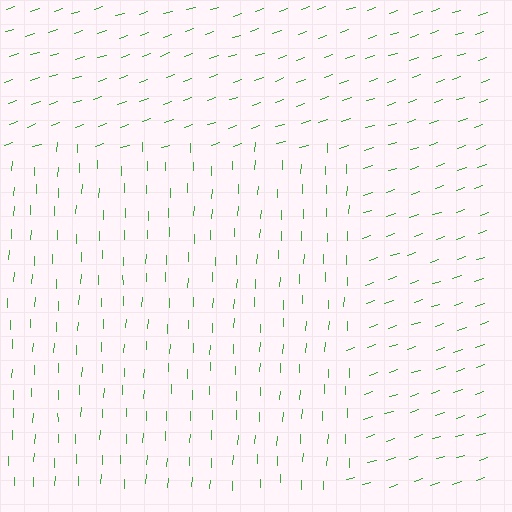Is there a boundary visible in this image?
Yes, there is a texture boundary formed by a change in line orientation.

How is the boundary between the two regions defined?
The boundary is defined purely by a change in line orientation (approximately 69 degrees difference). All lines are the same color and thickness.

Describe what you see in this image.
The image is filled with small green line segments. A rectangle region in the image has lines oriented differently from the surrounding lines, creating a visible texture boundary.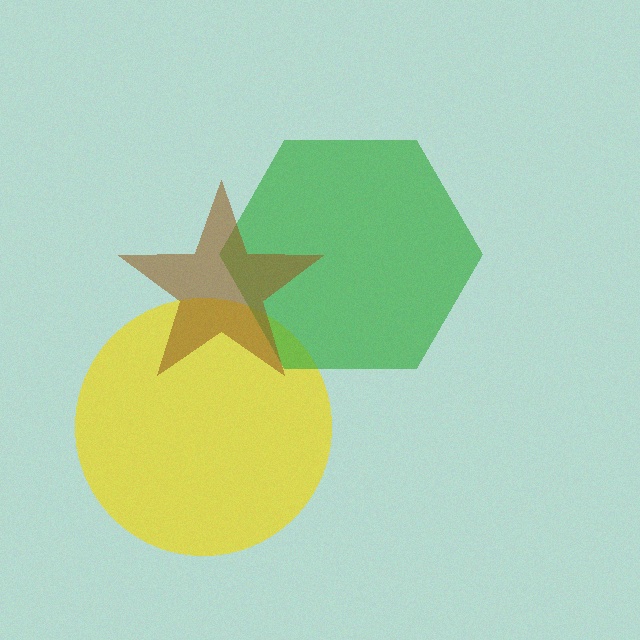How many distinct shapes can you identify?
There are 3 distinct shapes: a yellow circle, a green hexagon, a brown star.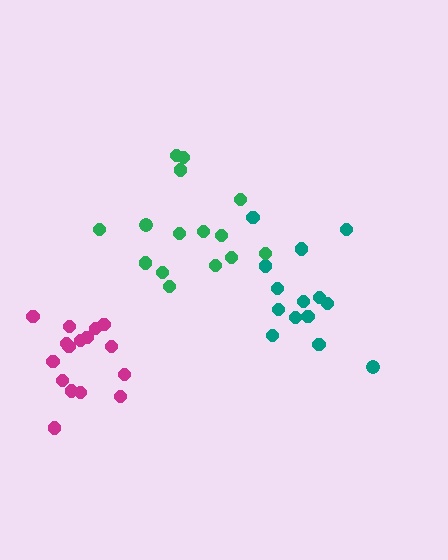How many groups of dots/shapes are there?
There are 3 groups.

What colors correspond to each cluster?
The clusters are colored: teal, magenta, green.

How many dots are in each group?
Group 1: 14 dots, Group 2: 16 dots, Group 3: 15 dots (45 total).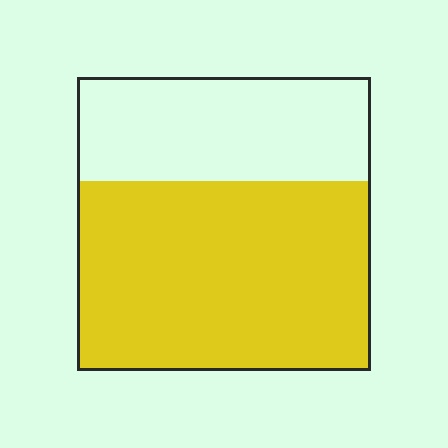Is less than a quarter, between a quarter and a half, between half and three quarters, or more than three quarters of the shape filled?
Between half and three quarters.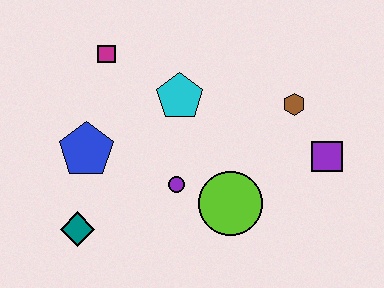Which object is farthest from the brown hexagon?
The teal diamond is farthest from the brown hexagon.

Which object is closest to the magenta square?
The cyan pentagon is closest to the magenta square.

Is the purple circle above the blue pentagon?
No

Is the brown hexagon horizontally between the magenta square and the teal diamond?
No